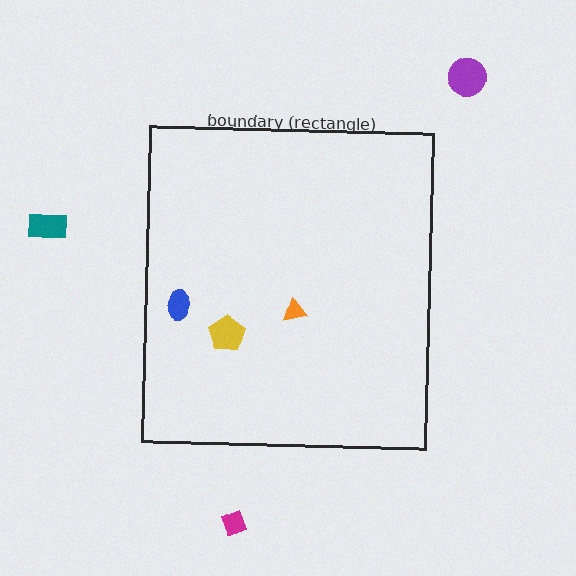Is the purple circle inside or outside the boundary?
Outside.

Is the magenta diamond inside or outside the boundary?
Outside.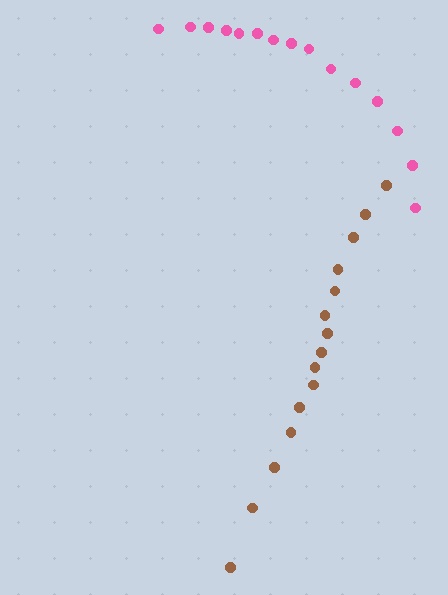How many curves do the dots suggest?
There are 2 distinct paths.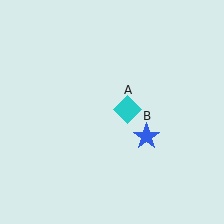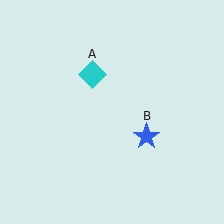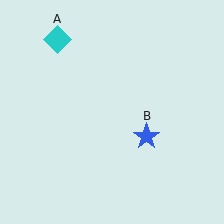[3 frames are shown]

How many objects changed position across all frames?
1 object changed position: cyan diamond (object A).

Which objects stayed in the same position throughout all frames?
Blue star (object B) remained stationary.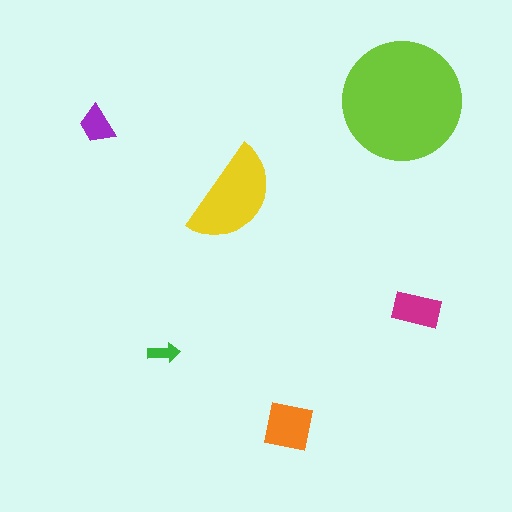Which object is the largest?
The lime circle.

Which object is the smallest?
The green arrow.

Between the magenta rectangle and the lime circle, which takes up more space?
The lime circle.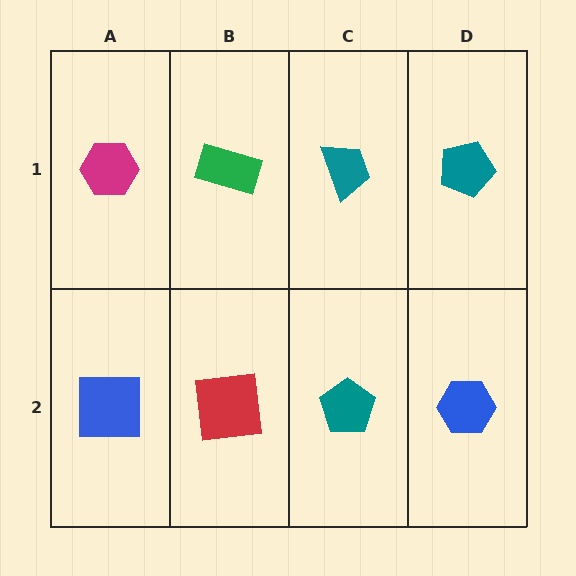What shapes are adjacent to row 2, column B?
A green rectangle (row 1, column B), a blue square (row 2, column A), a teal pentagon (row 2, column C).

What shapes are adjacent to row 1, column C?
A teal pentagon (row 2, column C), a green rectangle (row 1, column B), a teal pentagon (row 1, column D).